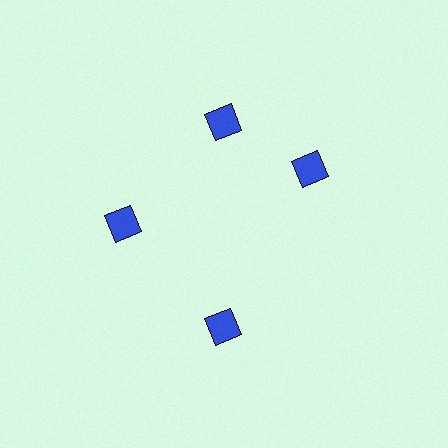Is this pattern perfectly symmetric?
No. The 4 blue squares are arranged in a ring, but one element near the 3 o'clock position is rotated out of alignment along the ring, breaking the 4-fold rotational symmetry.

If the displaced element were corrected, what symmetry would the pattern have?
It would have 4-fold rotational symmetry — the pattern would map onto itself every 90 degrees.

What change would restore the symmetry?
The symmetry would be restored by rotating it back into even spacing with its neighbors so that all 4 squares sit at equal angles and equal distance from the center.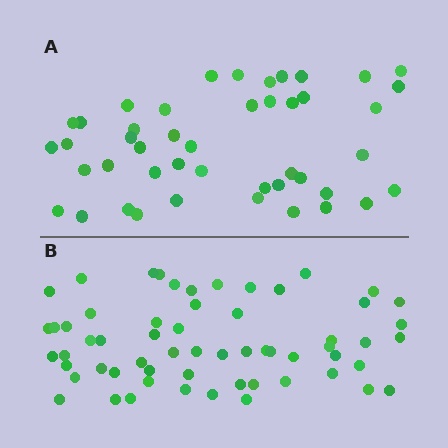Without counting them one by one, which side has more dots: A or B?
Region B (the bottom region) has more dots.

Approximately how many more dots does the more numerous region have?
Region B has approximately 15 more dots than region A.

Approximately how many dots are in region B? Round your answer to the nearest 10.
About 60 dots.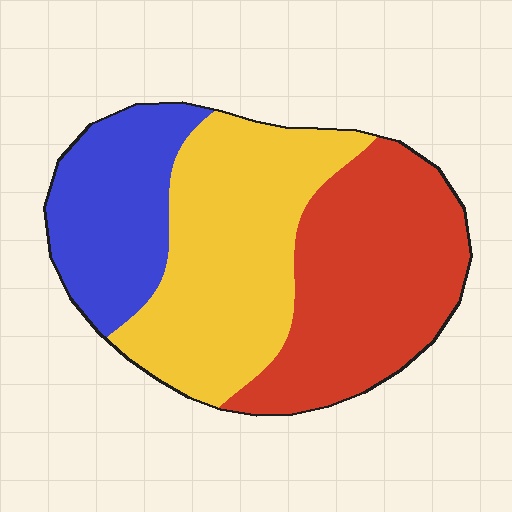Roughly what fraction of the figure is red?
Red takes up about three eighths (3/8) of the figure.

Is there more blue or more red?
Red.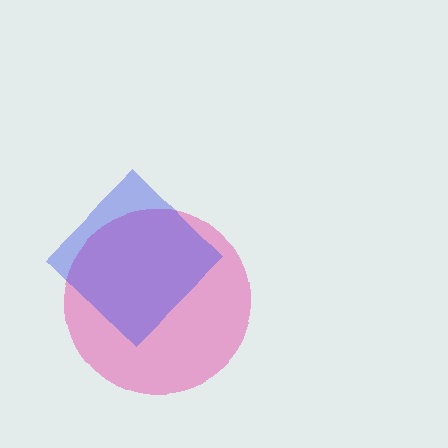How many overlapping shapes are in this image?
There are 2 overlapping shapes in the image.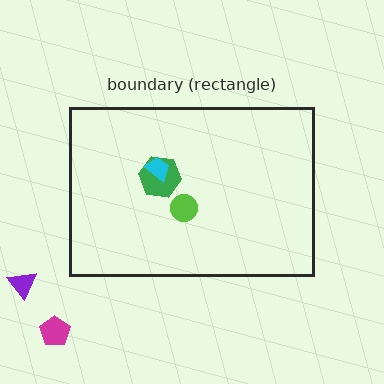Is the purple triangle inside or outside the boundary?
Outside.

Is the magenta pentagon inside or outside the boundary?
Outside.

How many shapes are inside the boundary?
3 inside, 2 outside.